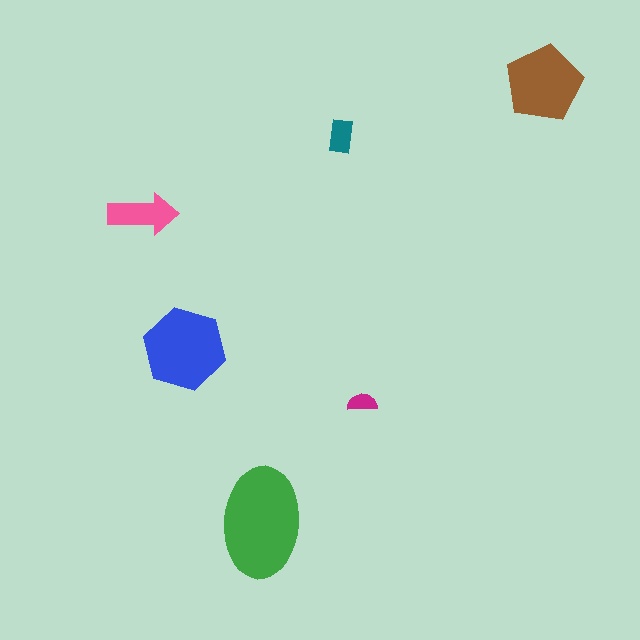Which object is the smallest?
The magenta semicircle.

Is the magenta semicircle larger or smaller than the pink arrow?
Smaller.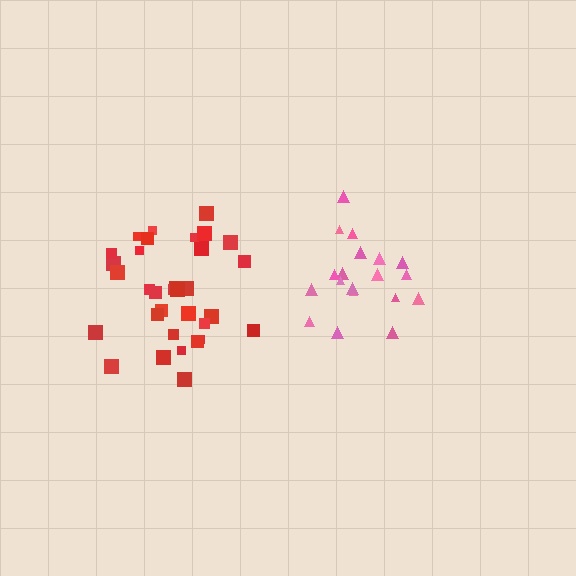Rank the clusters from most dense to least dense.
red, pink.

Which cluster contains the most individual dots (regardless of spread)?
Red (33).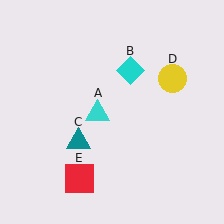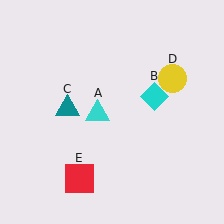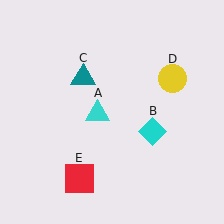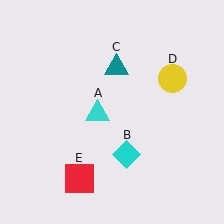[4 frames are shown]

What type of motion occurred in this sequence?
The cyan diamond (object B), teal triangle (object C) rotated clockwise around the center of the scene.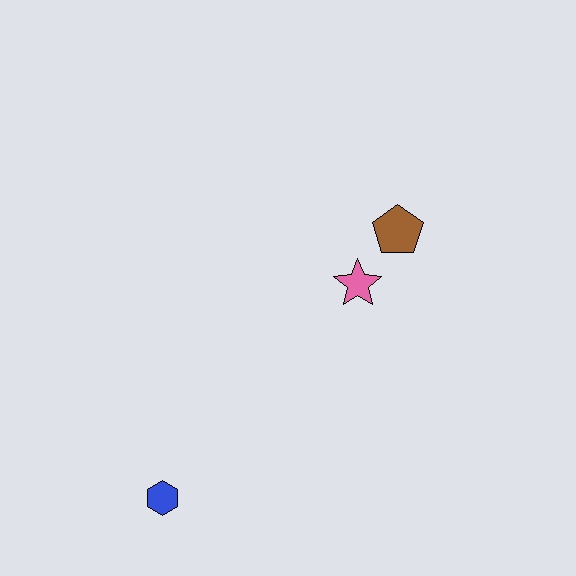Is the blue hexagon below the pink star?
Yes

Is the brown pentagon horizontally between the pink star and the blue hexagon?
No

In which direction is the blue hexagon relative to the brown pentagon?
The blue hexagon is below the brown pentagon.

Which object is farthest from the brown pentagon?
The blue hexagon is farthest from the brown pentagon.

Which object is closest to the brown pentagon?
The pink star is closest to the brown pentagon.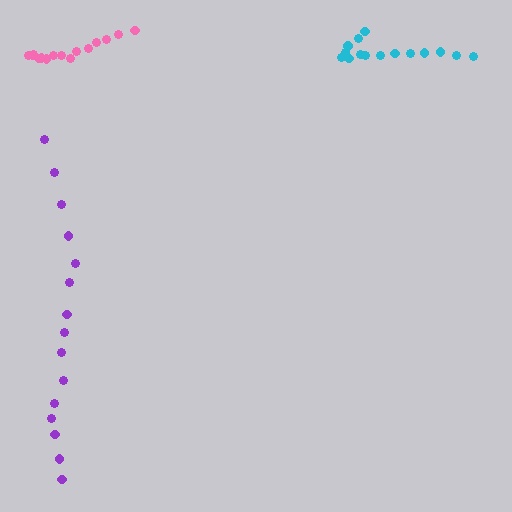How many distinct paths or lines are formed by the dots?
There are 3 distinct paths.